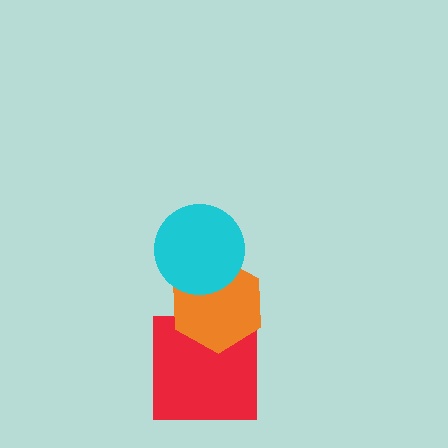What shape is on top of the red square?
The orange hexagon is on top of the red square.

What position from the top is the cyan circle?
The cyan circle is 1st from the top.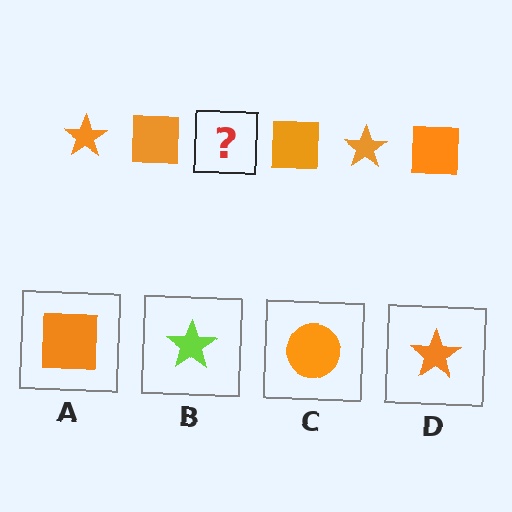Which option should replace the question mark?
Option D.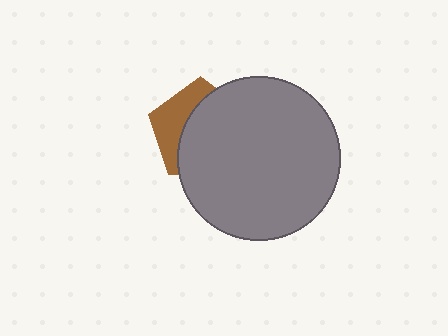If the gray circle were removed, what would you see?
You would see the complete brown pentagon.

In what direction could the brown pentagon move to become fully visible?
The brown pentagon could move left. That would shift it out from behind the gray circle entirely.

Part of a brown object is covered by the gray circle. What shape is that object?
It is a pentagon.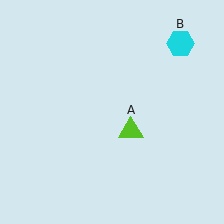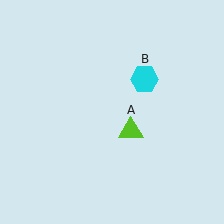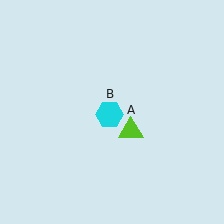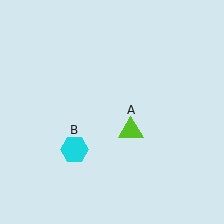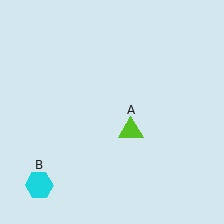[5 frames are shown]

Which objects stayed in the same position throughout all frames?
Lime triangle (object A) remained stationary.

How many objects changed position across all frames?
1 object changed position: cyan hexagon (object B).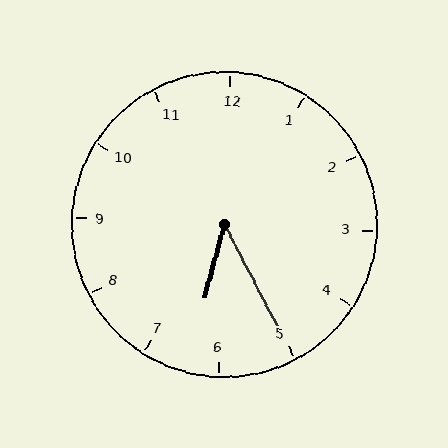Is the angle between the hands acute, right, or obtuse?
It is acute.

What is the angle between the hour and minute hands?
Approximately 42 degrees.